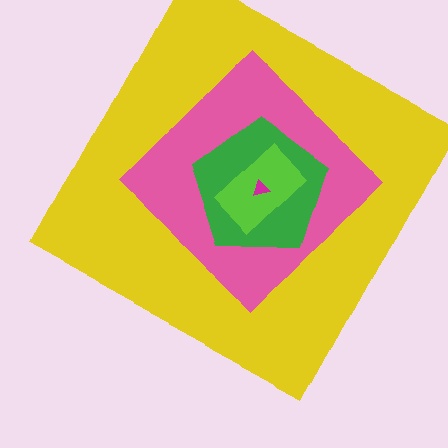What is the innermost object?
The magenta triangle.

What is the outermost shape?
The yellow square.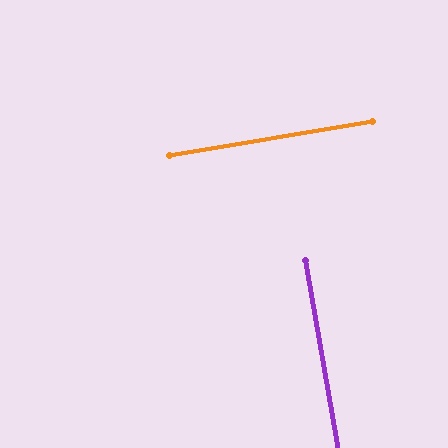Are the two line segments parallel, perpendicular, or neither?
Perpendicular — they meet at approximately 90°.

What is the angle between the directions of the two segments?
Approximately 90 degrees.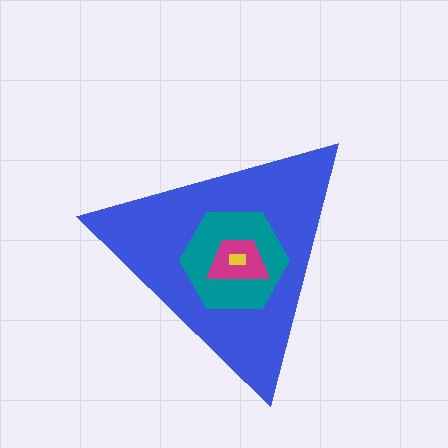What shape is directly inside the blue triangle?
The teal hexagon.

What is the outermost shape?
The blue triangle.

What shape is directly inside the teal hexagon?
The magenta trapezoid.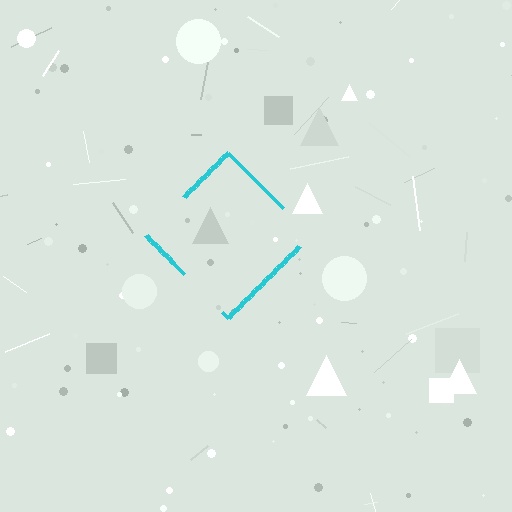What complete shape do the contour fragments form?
The contour fragments form a diamond.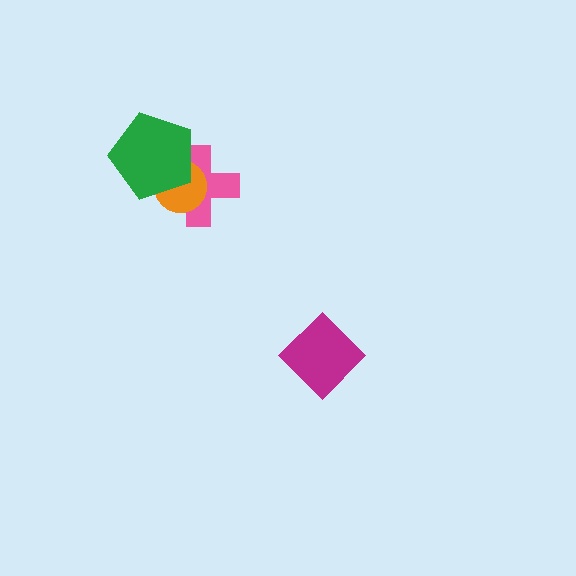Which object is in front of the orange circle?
The green pentagon is in front of the orange circle.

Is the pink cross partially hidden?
Yes, it is partially covered by another shape.